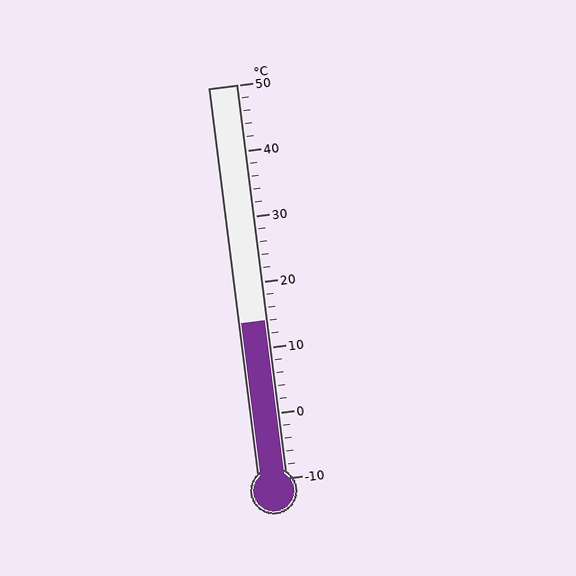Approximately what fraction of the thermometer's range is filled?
The thermometer is filled to approximately 40% of its range.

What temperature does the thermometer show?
The thermometer shows approximately 14°C.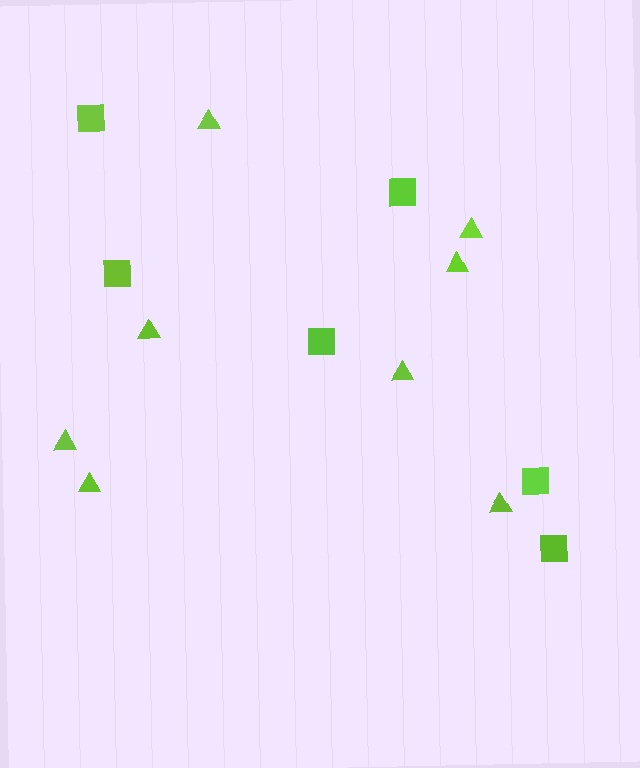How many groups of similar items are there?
There are 2 groups: one group of squares (6) and one group of triangles (8).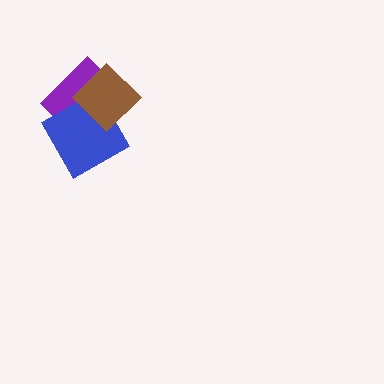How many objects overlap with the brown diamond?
2 objects overlap with the brown diamond.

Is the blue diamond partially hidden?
Yes, it is partially covered by another shape.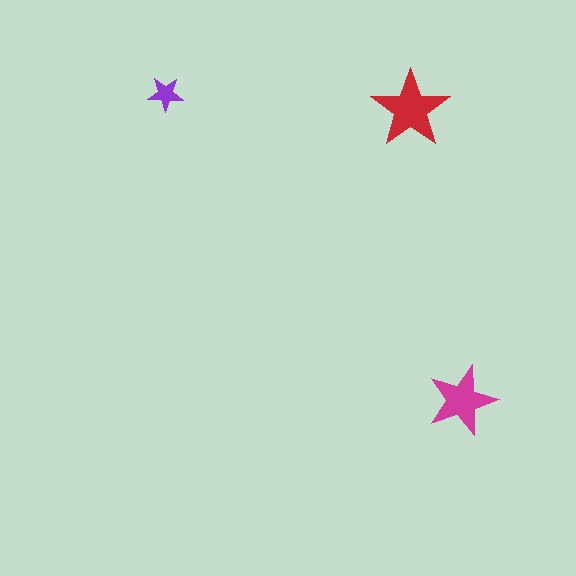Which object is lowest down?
The magenta star is bottommost.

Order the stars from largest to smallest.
the red one, the magenta one, the purple one.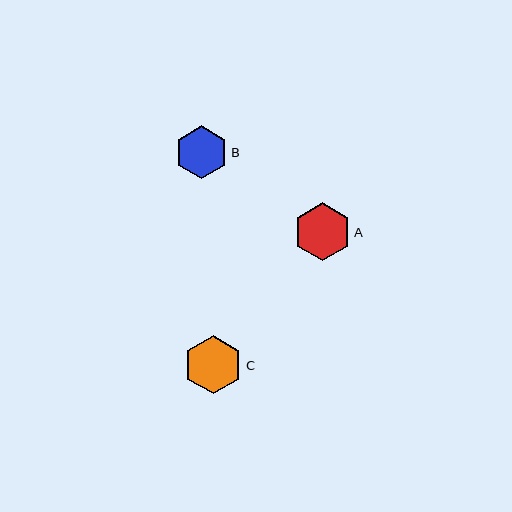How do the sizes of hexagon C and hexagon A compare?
Hexagon C and hexagon A are approximately the same size.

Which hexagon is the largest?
Hexagon C is the largest with a size of approximately 59 pixels.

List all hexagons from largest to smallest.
From largest to smallest: C, A, B.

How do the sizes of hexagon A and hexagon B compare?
Hexagon A and hexagon B are approximately the same size.